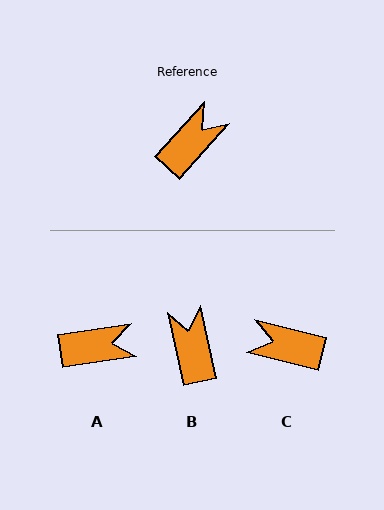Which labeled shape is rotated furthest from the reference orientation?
C, about 118 degrees away.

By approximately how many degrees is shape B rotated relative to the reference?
Approximately 54 degrees counter-clockwise.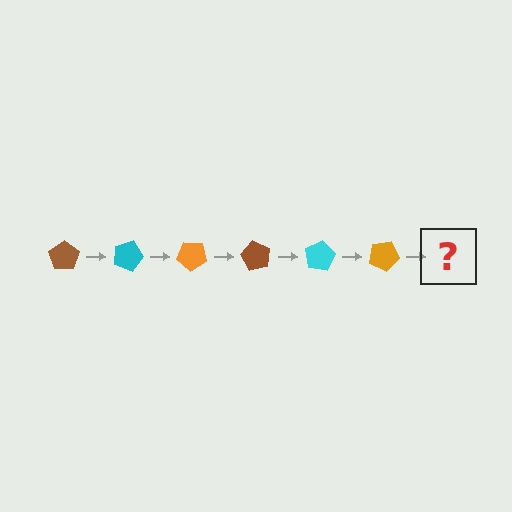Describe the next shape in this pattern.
It should be a brown pentagon, rotated 120 degrees from the start.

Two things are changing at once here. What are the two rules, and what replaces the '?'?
The two rules are that it rotates 20 degrees each step and the color cycles through brown, cyan, and orange. The '?' should be a brown pentagon, rotated 120 degrees from the start.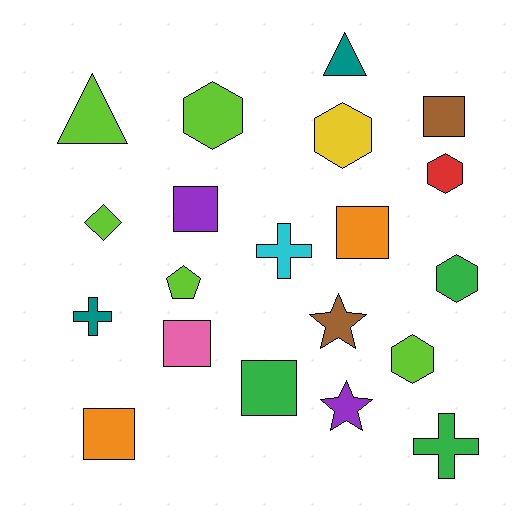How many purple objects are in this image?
There are 2 purple objects.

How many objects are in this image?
There are 20 objects.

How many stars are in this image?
There are 2 stars.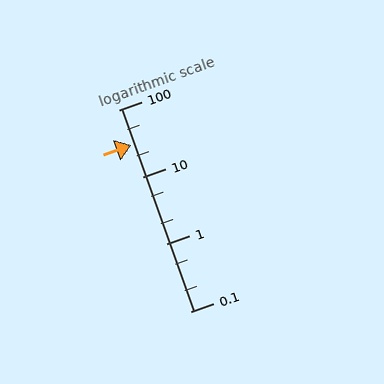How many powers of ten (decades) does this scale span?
The scale spans 3 decades, from 0.1 to 100.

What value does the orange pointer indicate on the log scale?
The pointer indicates approximately 30.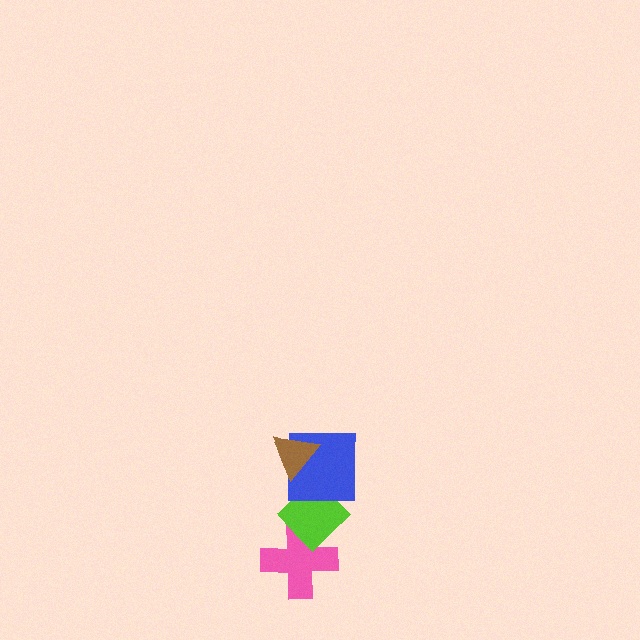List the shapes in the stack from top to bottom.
From top to bottom: the brown triangle, the blue square, the lime diamond, the pink cross.